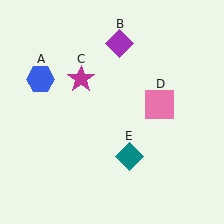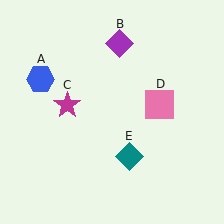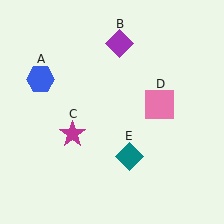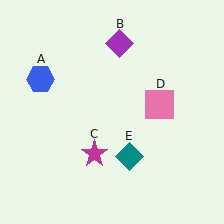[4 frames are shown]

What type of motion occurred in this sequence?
The magenta star (object C) rotated counterclockwise around the center of the scene.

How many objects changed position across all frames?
1 object changed position: magenta star (object C).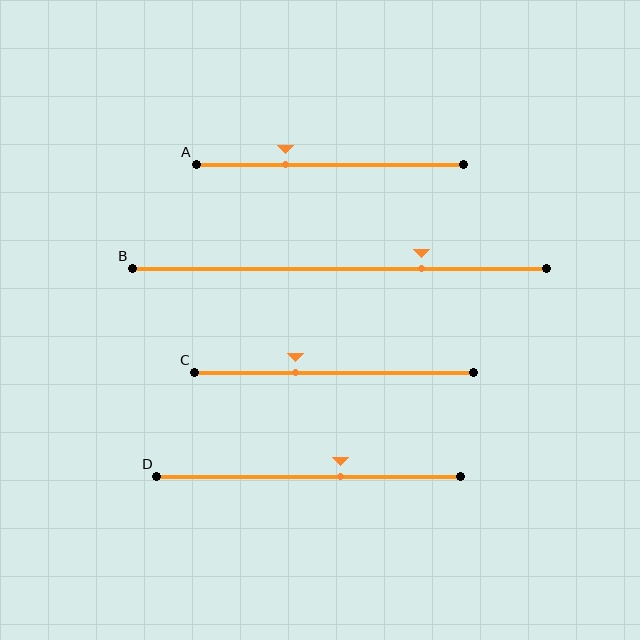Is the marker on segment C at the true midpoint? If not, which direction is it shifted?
No, the marker on segment C is shifted to the left by about 14% of the segment length.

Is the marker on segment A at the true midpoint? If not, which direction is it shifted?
No, the marker on segment A is shifted to the left by about 17% of the segment length.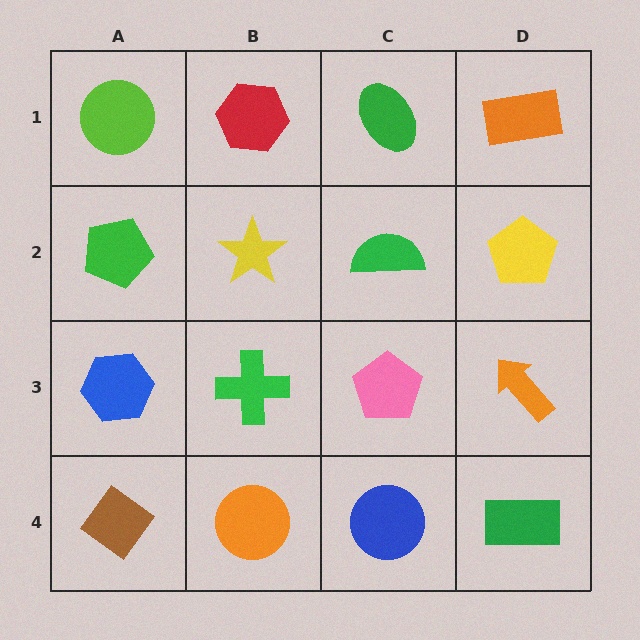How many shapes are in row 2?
4 shapes.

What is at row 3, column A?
A blue hexagon.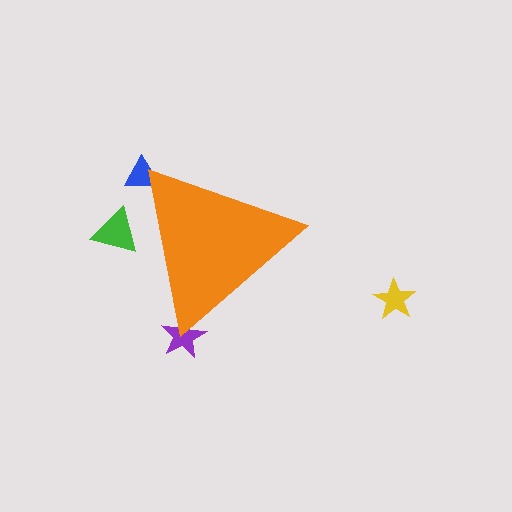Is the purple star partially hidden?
Yes, the purple star is partially hidden behind the orange triangle.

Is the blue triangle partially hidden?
Yes, the blue triangle is partially hidden behind the orange triangle.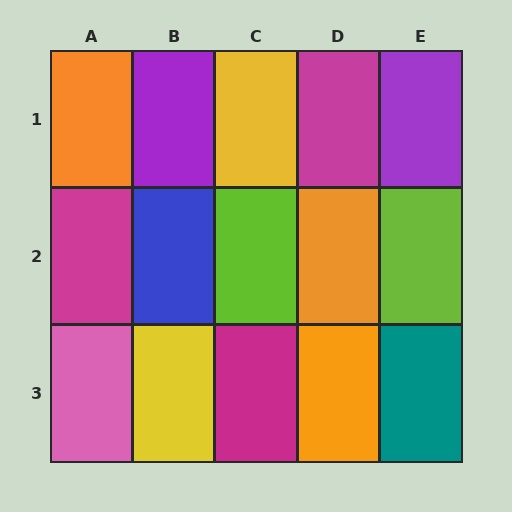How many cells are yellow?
2 cells are yellow.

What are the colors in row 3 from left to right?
Pink, yellow, magenta, orange, teal.